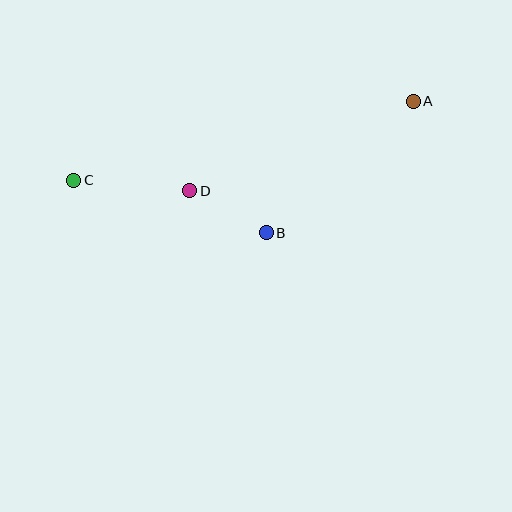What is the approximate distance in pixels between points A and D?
The distance between A and D is approximately 241 pixels.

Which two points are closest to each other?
Points B and D are closest to each other.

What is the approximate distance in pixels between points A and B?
The distance between A and B is approximately 197 pixels.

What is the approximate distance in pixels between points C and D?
The distance between C and D is approximately 116 pixels.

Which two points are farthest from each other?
Points A and C are farthest from each other.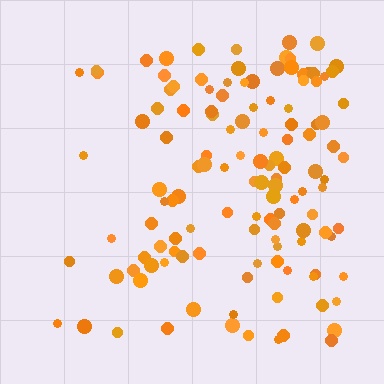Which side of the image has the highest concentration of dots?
The right.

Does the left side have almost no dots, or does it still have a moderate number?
Still a moderate number, just noticeably fewer than the right.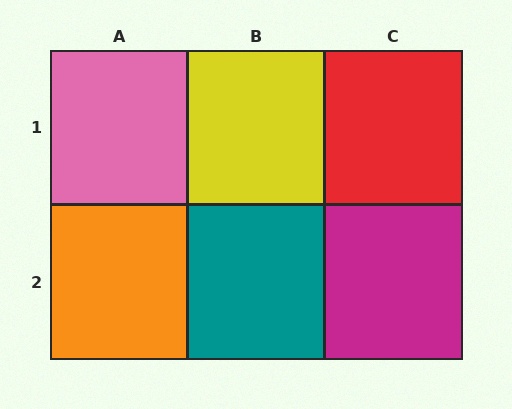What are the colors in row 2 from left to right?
Orange, teal, magenta.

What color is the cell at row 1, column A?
Pink.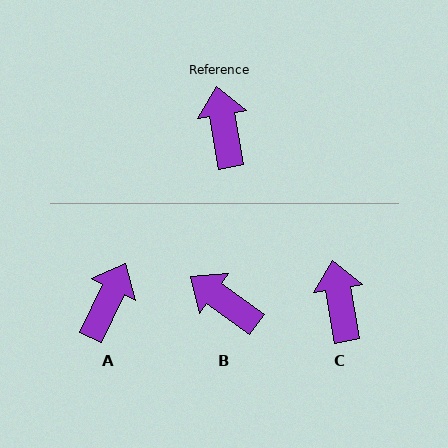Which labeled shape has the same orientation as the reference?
C.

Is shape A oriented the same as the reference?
No, it is off by about 35 degrees.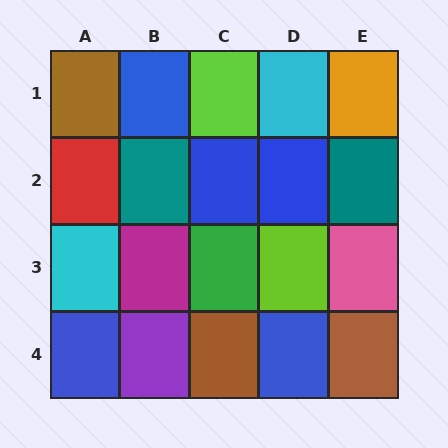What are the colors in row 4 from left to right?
Blue, purple, brown, blue, brown.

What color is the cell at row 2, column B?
Teal.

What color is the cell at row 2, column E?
Teal.